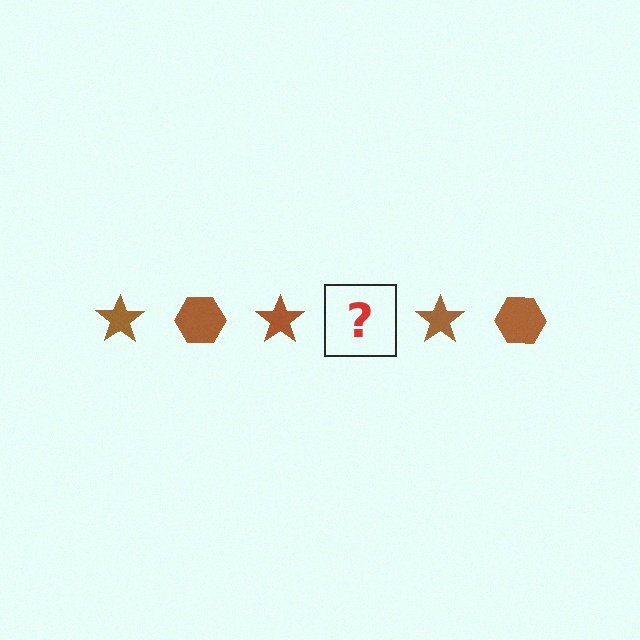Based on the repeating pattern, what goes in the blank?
The blank should be a brown hexagon.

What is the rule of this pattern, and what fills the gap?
The rule is that the pattern cycles through star, hexagon shapes in brown. The gap should be filled with a brown hexagon.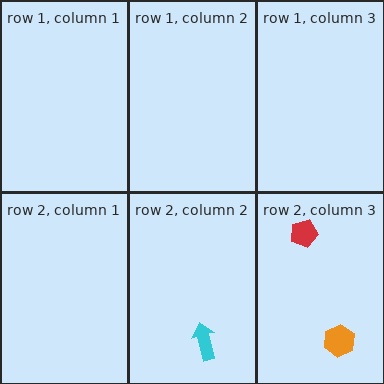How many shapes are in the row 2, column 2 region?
1.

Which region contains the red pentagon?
The row 2, column 3 region.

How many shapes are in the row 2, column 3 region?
2.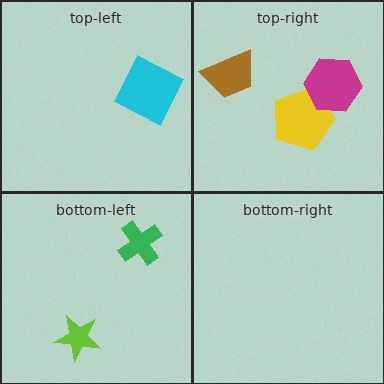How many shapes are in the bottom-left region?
2.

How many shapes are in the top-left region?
1.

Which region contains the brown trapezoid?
The top-right region.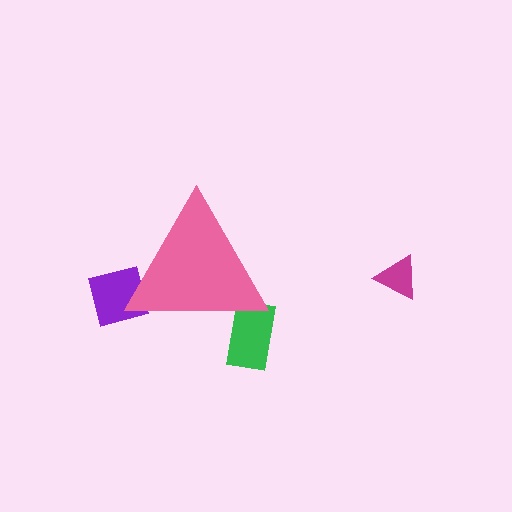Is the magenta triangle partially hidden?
No, the magenta triangle is fully visible.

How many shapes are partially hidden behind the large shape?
2 shapes are partially hidden.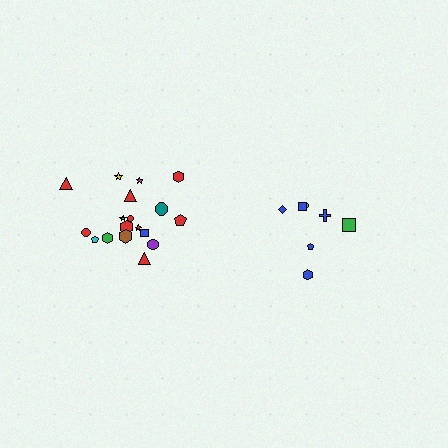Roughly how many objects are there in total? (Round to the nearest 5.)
Roughly 25 objects in total.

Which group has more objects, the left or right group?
The left group.